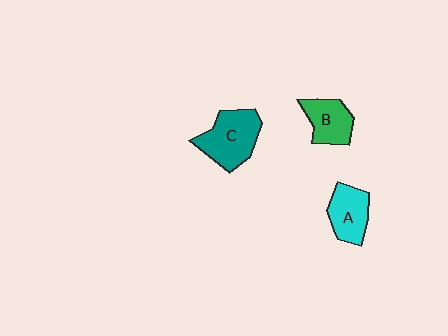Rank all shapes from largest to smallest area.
From largest to smallest: C (teal), A (cyan), B (green).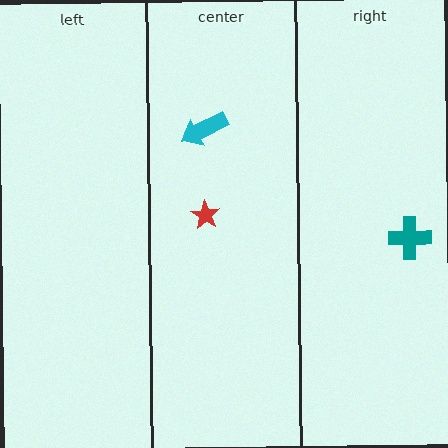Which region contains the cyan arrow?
The center region.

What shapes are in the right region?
The teal cross.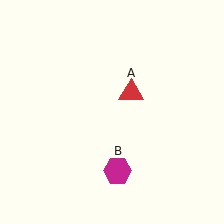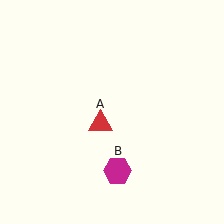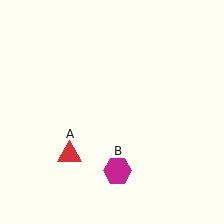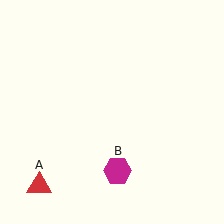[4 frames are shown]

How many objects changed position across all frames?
1 object changed position: red triangle (object A).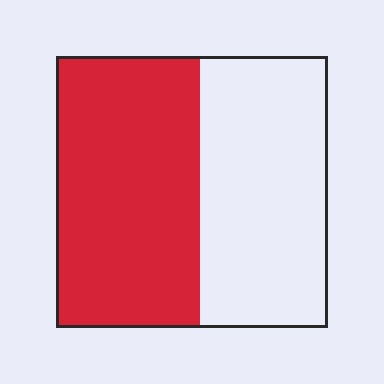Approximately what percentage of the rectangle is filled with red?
Approximately 55%.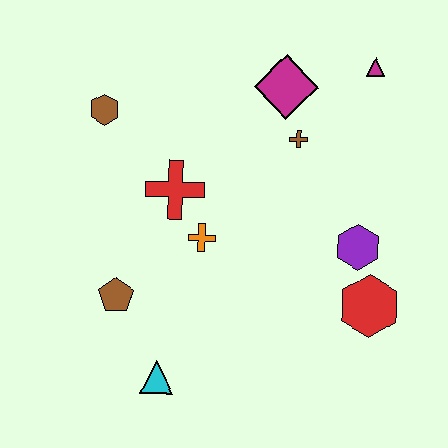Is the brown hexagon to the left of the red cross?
Yes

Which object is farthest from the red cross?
The magenta triangle is farthest from the red cross.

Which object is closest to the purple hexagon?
The red hexagon is closest to the purple hexagon.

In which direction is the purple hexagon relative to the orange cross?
The purple hexagon is to the right of the orange cross.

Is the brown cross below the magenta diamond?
Yes